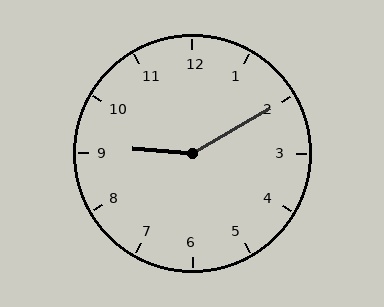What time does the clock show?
9:10.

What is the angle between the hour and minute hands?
Approximately 145 degrees.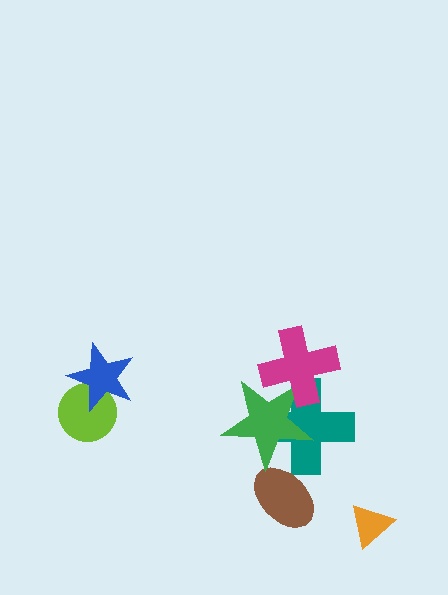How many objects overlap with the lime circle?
1 object overlaps with the lime circle.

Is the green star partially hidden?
Yes, it is partially covered by another shape.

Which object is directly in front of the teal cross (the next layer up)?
The brown ellipse is directly in front of the teal cross.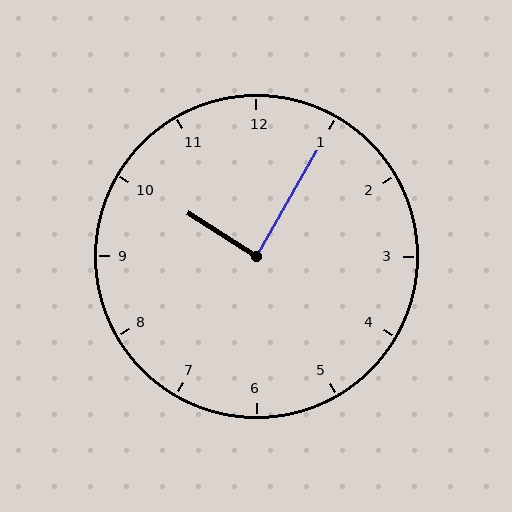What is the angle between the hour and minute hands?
Approximately 88 degrees.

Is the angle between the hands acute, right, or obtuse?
It is right.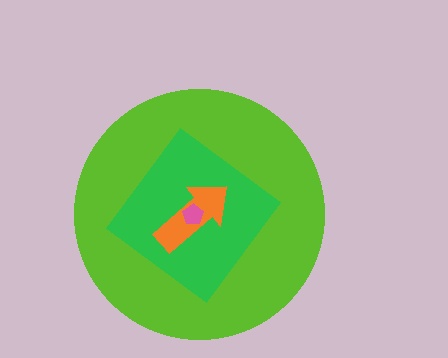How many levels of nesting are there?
4.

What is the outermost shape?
The lime circle.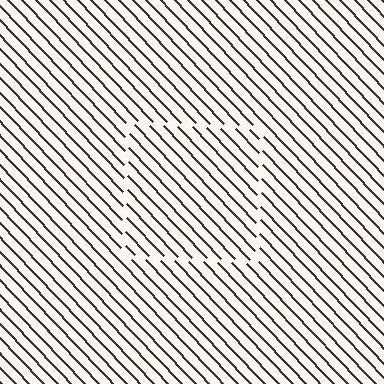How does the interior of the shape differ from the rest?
The interior of the shape contains the same grating, shifted by half a period — the contour is defined by the phase discontinuity where line-ends from the inner and outer gratings abut.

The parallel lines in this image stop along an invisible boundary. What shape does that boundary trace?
An illusory square. The interior of the shape contains the same grating, shifted by half a period — the contour is defined by the phase discontinuity where line-ends from the inner and outer gratings abut.